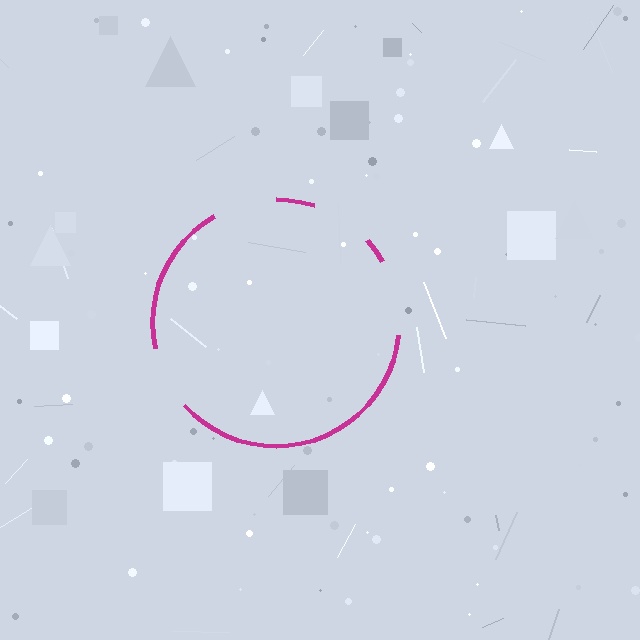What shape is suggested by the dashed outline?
The dashed outline suggests a circle.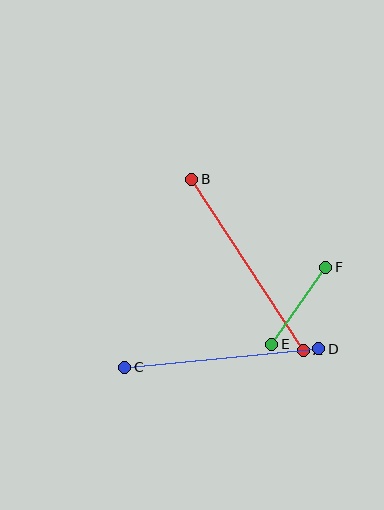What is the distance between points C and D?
The distance is approximately 195 pixels.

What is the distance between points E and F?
The distance is approximately 94 pixels.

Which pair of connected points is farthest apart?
Points A and B are farthest apart.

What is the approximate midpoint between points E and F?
The midpoint is at approximately (299, 306) pixels.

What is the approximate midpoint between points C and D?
The midpoint is at approximately (222, 358) pixels.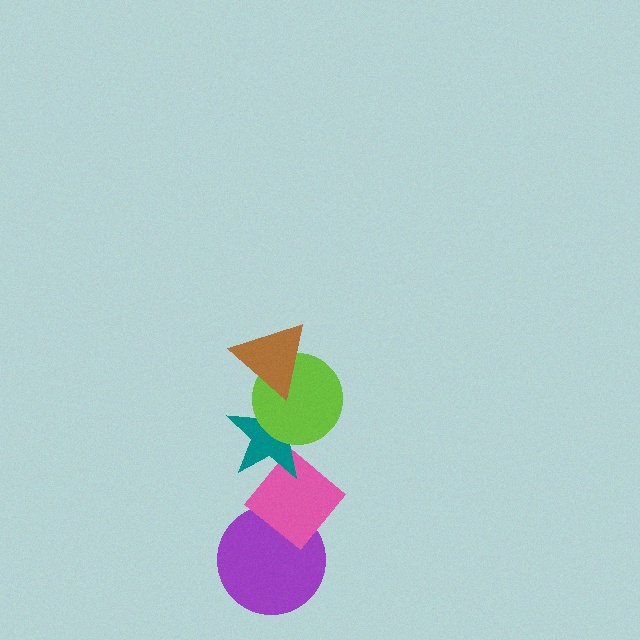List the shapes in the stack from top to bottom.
From top to bottom: the brown triangle, the lime circle, the teal star, the pink diamond, the purple circle.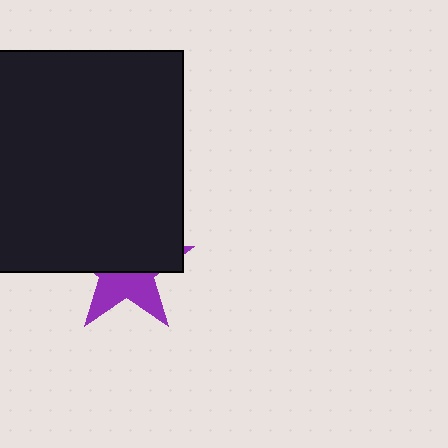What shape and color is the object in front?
The object in front is a black square.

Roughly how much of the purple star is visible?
A small part of it is visible (roughly 41%).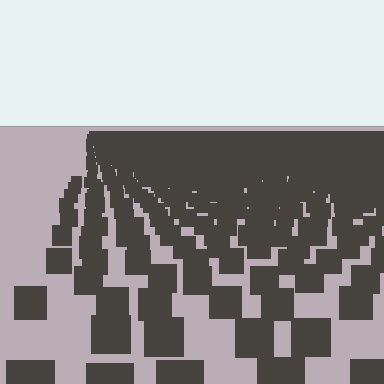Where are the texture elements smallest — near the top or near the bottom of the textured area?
Near the top.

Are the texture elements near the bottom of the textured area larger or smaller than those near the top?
Larger. Near the bottom, elements are closer to the viewer and appear at a bigger on-screen size.